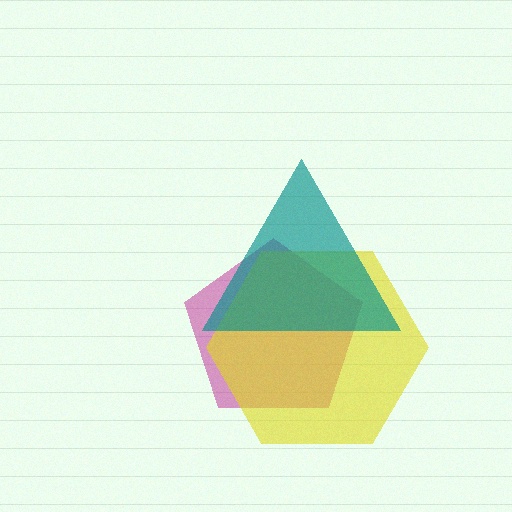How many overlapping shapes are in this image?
There are 3 overlapping shapes in the image.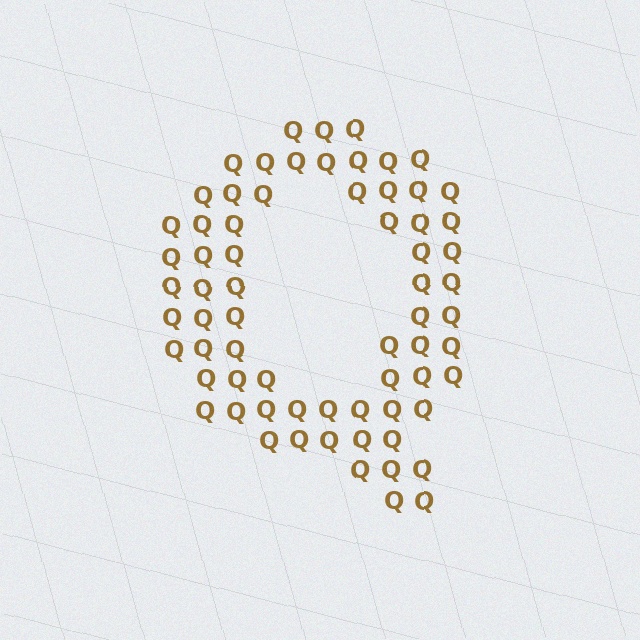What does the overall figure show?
The overall figure shows the letter Q.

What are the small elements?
The small elements are letter Q's.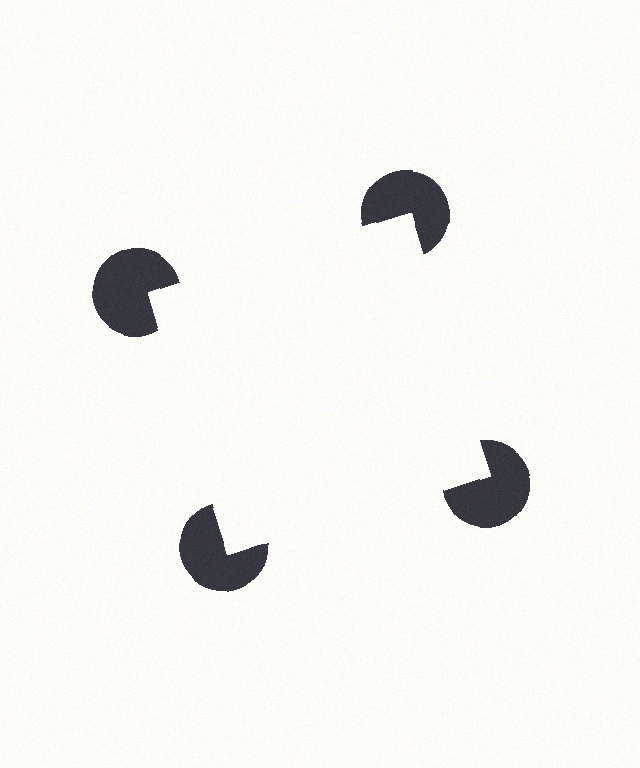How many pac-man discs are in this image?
There are 4 — one at each vertex of the illusory square.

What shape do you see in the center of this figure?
An illusory square — its edges are inferred from the aligned wedge cuts in the pac-man discs, not physically drawn.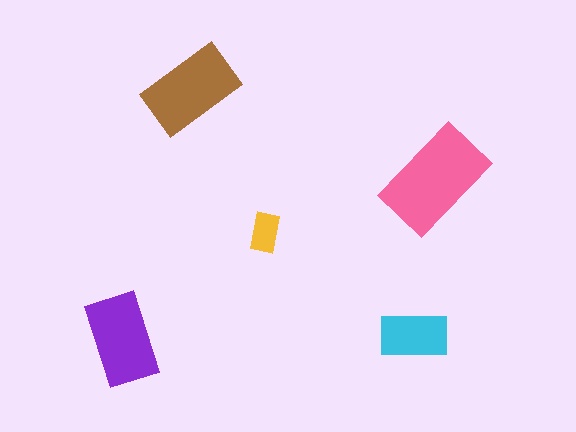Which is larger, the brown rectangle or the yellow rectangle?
The brown one.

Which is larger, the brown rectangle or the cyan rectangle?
The brown one.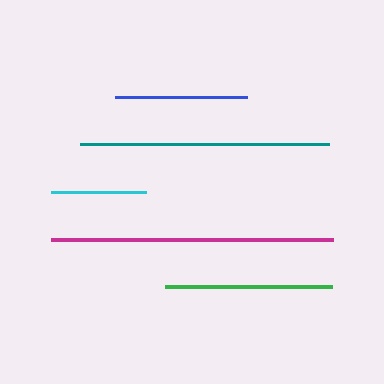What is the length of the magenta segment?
The magenta segment is approximately 283 pixels long.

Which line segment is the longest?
The magenta line is the longest at approximately 283 pixels.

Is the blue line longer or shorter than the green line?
The green line is longer than the blue line.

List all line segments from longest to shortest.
From longest to shortest: magenta, teal, green, blue, cyan.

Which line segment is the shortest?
The cyan line is the shortest at approximately 95 pixels.